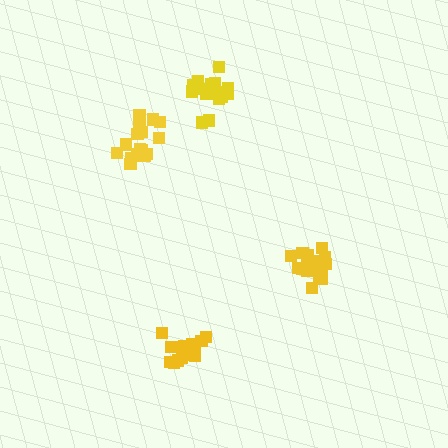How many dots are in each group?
Group 1: 15 dots, Group 2: 17 dots, Group 3: 17 dots, Group 4: 17 dots (66 total).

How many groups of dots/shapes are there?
There are 4 groups.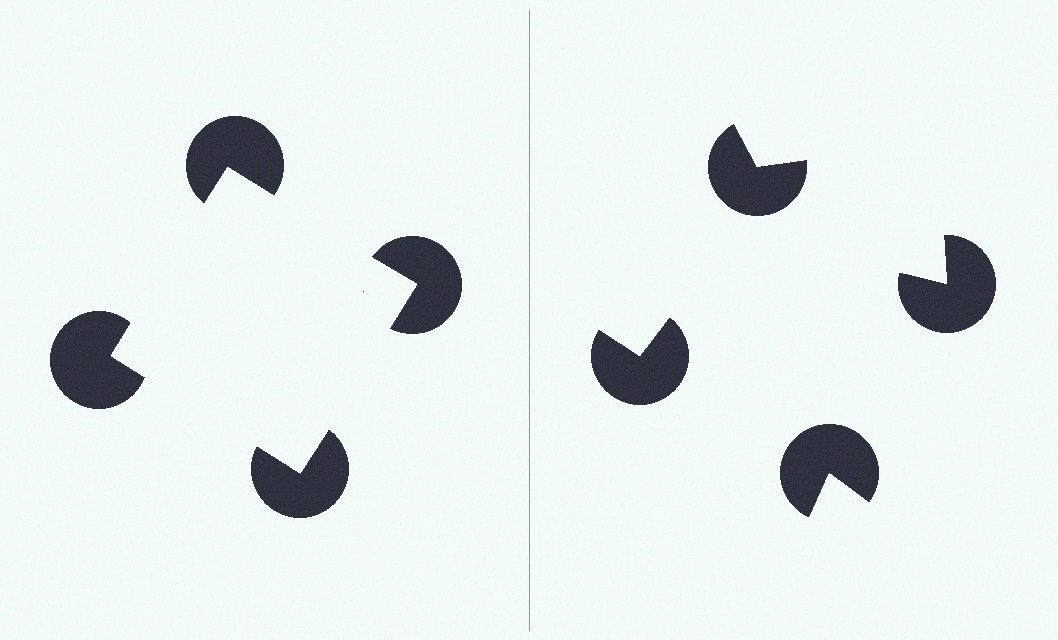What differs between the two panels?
The pac-man discs are positioned identically on both sides; only the wedge orientations differ. On the left they align to a square; on the right they are misaligned.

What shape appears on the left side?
An illusory square.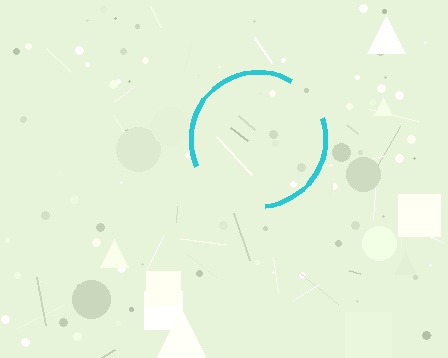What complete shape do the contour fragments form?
The contour fragments form a circle.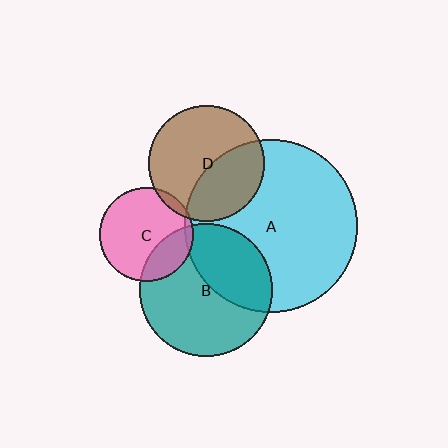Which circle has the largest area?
Circle A (cyan).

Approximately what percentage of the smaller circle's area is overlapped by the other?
Approximately 5%.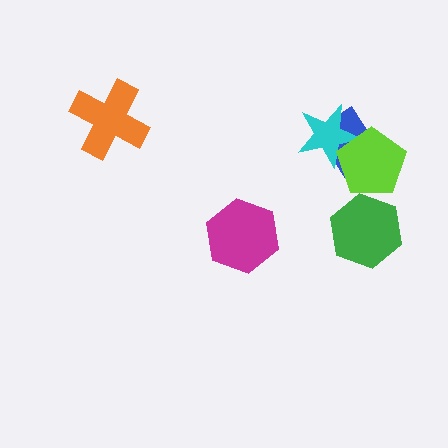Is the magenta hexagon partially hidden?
No, no other shape covers it.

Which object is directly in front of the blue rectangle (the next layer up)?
The cyan star is directly in front of the blue rectangle.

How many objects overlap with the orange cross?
0 objects overlap with the orange cross.